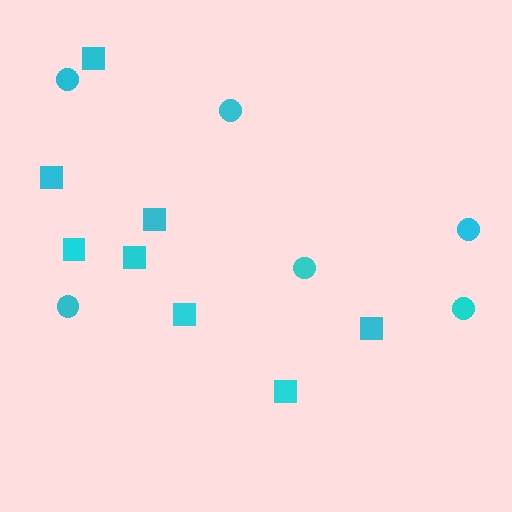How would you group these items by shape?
There are 2 groups: one group of squares (8) and one group of circles (6).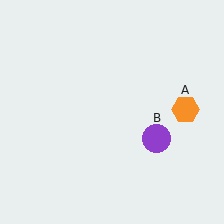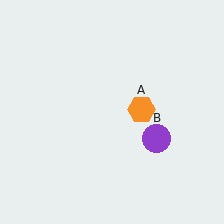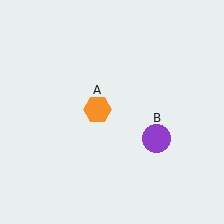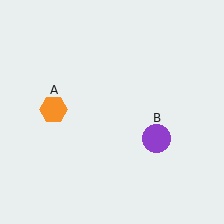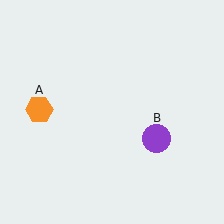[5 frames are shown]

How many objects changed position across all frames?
1 object changed position: orange hexagon (object A).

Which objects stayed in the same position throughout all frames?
Purple circle (object B) remained stationary.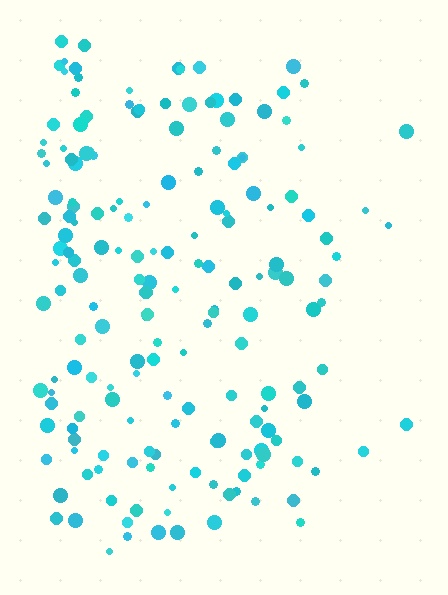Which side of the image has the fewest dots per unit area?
The right.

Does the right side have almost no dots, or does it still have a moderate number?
Still a moderate number, just noticeably fewer than the left.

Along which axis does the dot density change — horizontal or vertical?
Horizontal.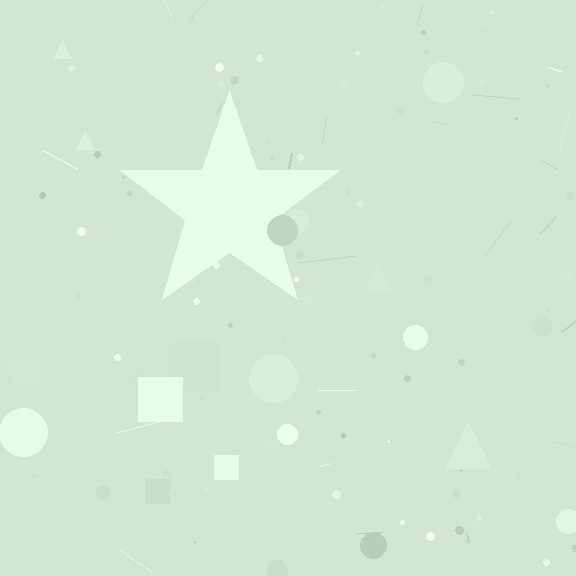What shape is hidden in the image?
A star is hidden in the image.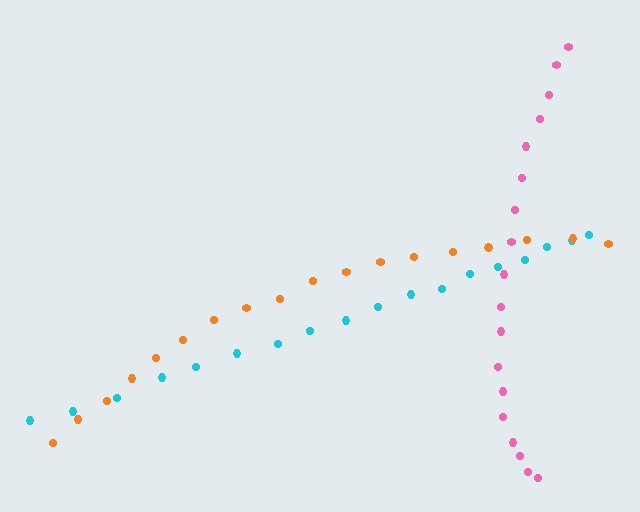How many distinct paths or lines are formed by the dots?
There are 3 distinct paths.